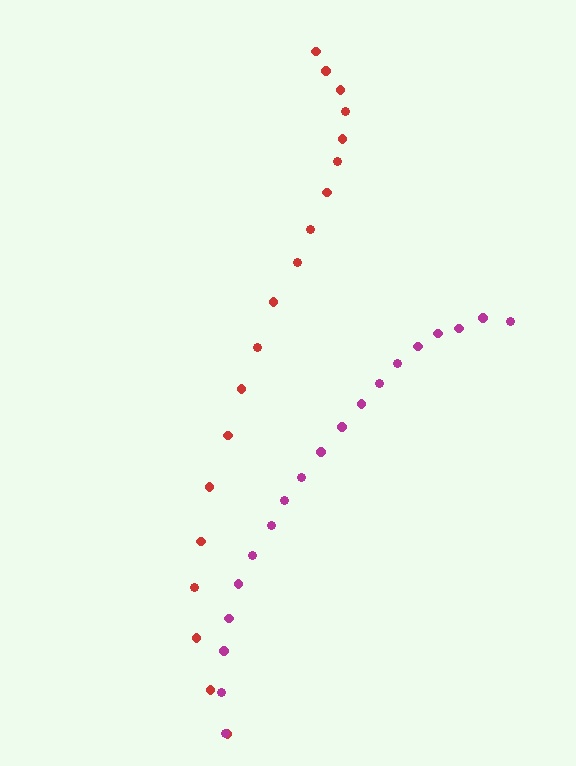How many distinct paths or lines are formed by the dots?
There are 2 distinct paths.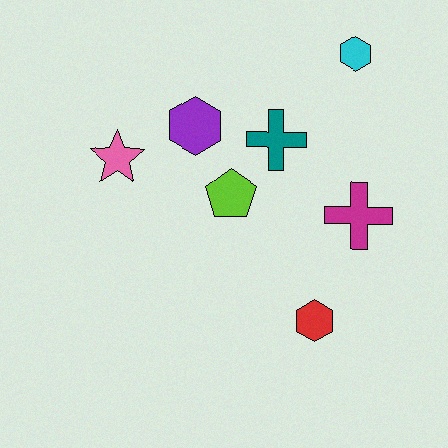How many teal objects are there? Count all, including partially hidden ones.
There is 1 teal object.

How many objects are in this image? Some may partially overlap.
There are 7 objects.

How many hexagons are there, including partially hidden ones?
There are 3 hexagons.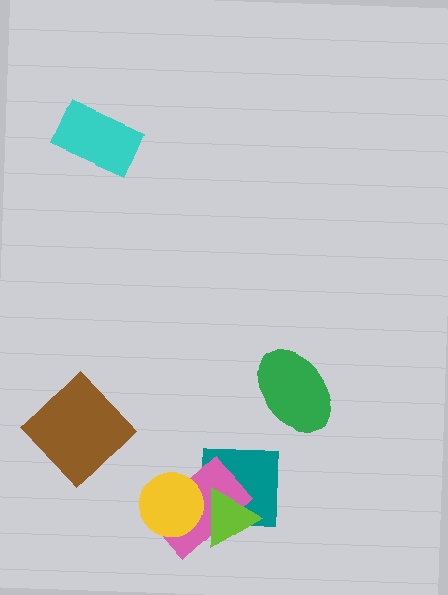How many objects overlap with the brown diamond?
0 objects overlap with the brown diamond.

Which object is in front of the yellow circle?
The lime triangle is in front of the yellow circle.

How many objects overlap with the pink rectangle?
3 objects overlap with the pink rectangle.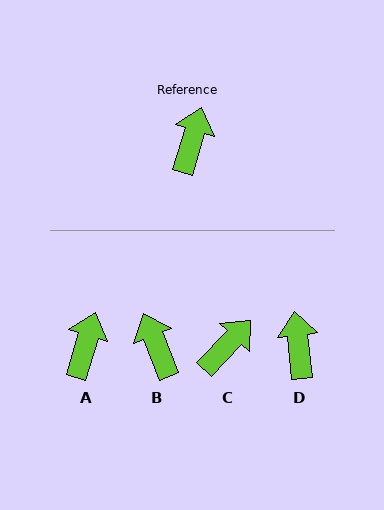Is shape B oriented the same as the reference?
No, it is off by about 38 degrees.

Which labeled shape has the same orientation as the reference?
A.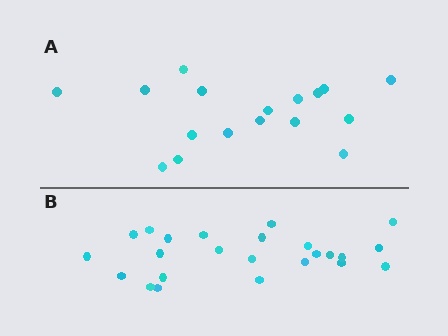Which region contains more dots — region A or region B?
Region B (the bottom region) has more dots.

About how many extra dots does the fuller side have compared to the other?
Region B has roughly 8 or so more dots than region A.